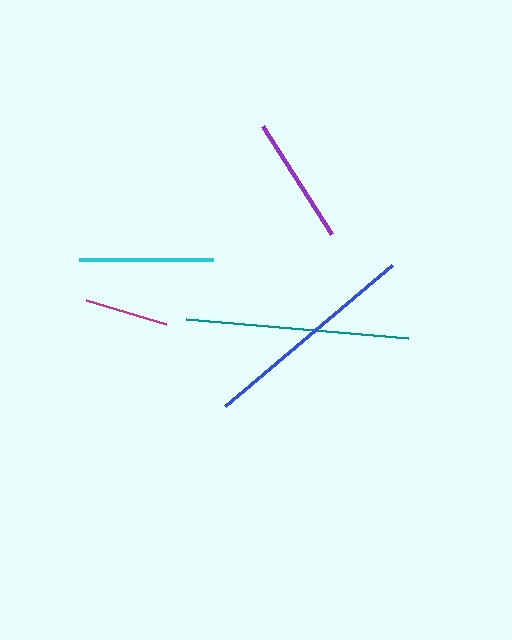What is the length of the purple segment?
The purple segment is approximately 128 pixels long.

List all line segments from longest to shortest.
From longest to shortest: teal, blue, cyan, purple, magenta.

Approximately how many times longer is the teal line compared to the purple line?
The teal line is approximately 1.7 times the length of the purple line.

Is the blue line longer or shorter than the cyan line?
The blue line is longer than the cyan line.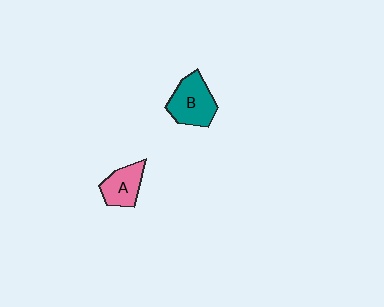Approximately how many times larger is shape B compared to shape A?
Approximately 1.4 times.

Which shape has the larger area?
Shape B (teal).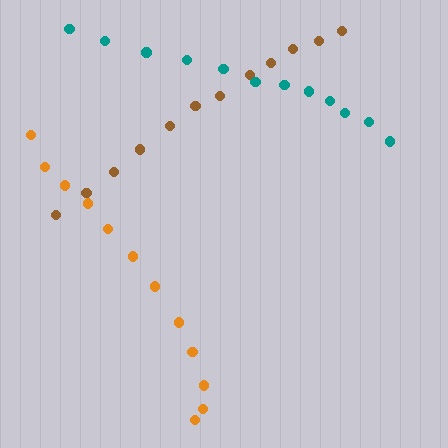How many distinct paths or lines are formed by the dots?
There are 3 distinct paths.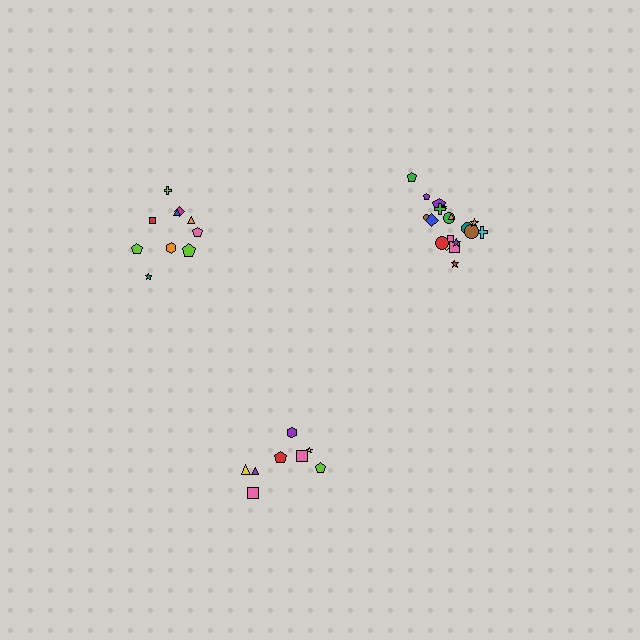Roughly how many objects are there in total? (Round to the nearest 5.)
Roughly 40 objects in total.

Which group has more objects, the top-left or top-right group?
The top-right group.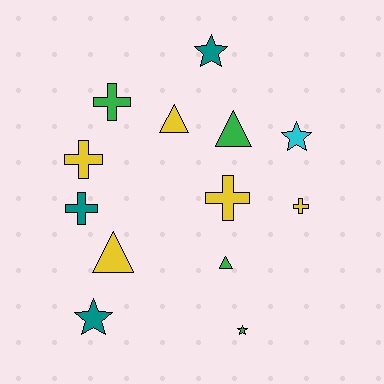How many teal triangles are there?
There are no teal triangles.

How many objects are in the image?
There are 13 objects.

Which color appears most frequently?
Yellow, with 5 objects.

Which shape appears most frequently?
Cross, with 5 objects.